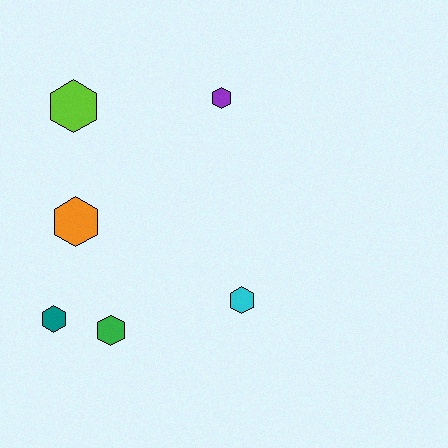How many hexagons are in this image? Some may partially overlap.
There are 6 hexagons.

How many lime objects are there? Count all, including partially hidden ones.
There is 1 lime object.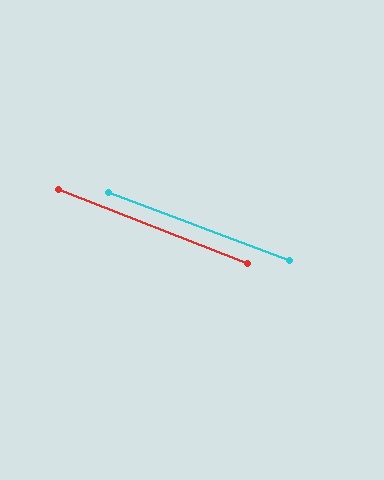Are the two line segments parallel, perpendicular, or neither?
Parallel — their directions differ by only 0.8°.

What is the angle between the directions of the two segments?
Approximately 1 degree.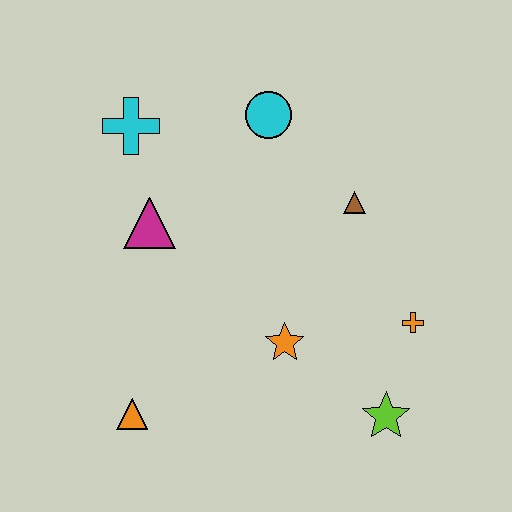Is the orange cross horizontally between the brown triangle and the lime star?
No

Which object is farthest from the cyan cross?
The lime star is farthest from the cyan cross.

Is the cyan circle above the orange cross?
Yes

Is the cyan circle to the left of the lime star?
Yes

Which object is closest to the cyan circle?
The brown triangle is closest to the cyan circle.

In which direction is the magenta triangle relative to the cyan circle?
The magenta triangle is to the left of the cyan circle.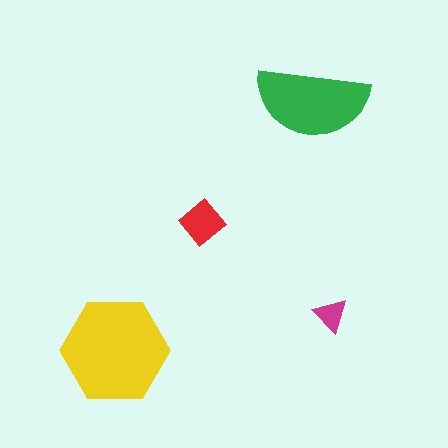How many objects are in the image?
There are 4 objects in the image.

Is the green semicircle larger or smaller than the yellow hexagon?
Smaller.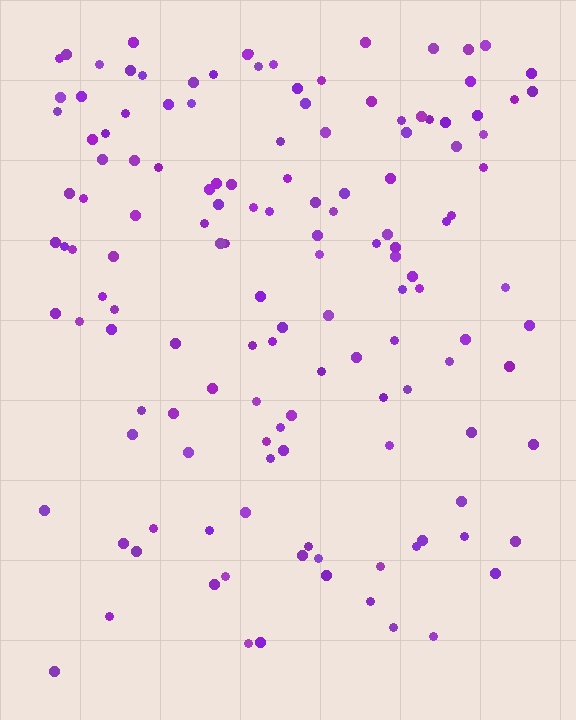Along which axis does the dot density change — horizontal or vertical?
Vertical.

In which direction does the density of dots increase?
From bottom to top, with the top side densest.